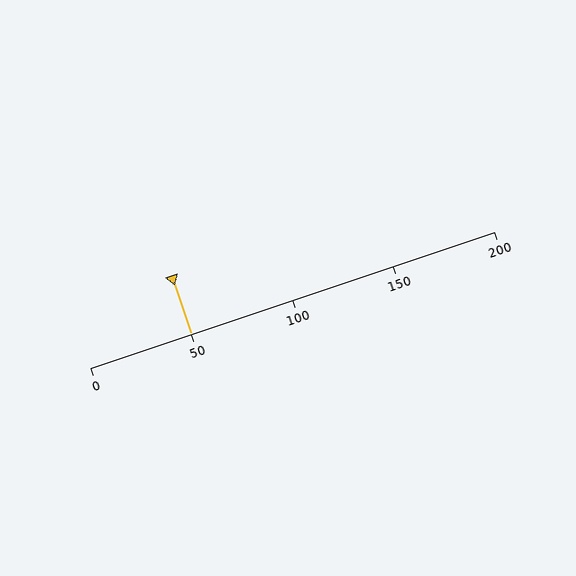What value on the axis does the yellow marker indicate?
The marker indicates approximately 50.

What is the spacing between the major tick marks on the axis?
The major ticks are spaced 50 apart.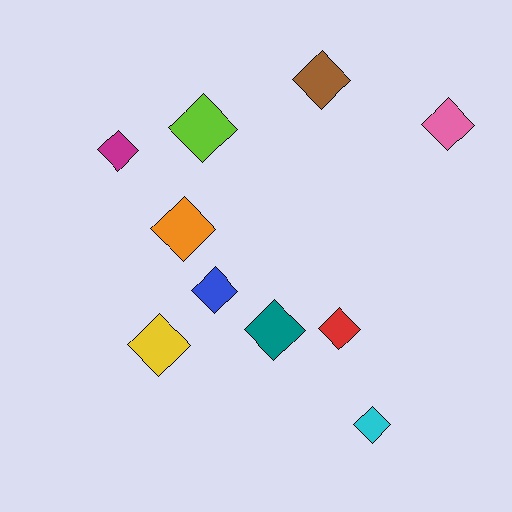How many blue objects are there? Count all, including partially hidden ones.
There is 1 blue object.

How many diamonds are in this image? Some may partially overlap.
There are 10 diamonds.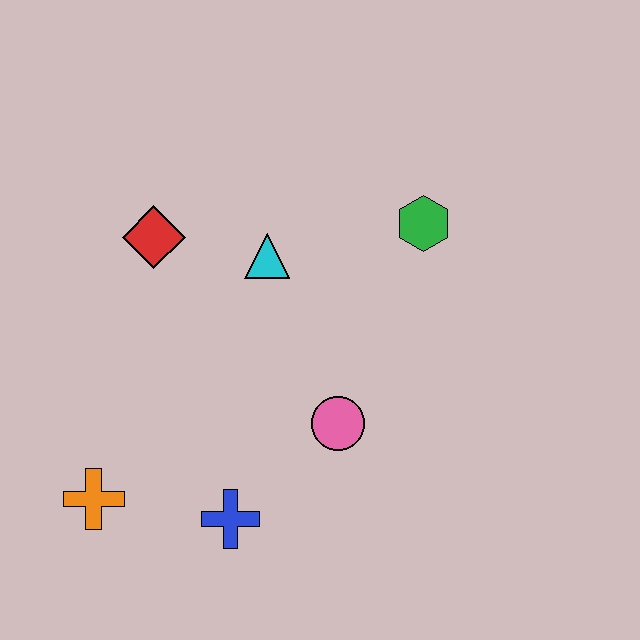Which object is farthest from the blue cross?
The green hexagon is farthest from the blue cross.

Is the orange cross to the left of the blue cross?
Yes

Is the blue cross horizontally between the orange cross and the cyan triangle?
Yes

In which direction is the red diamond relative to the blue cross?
The red diamond is above the blue cross.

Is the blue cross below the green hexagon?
Yes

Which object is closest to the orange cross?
The blue cross is closest to the orange cross.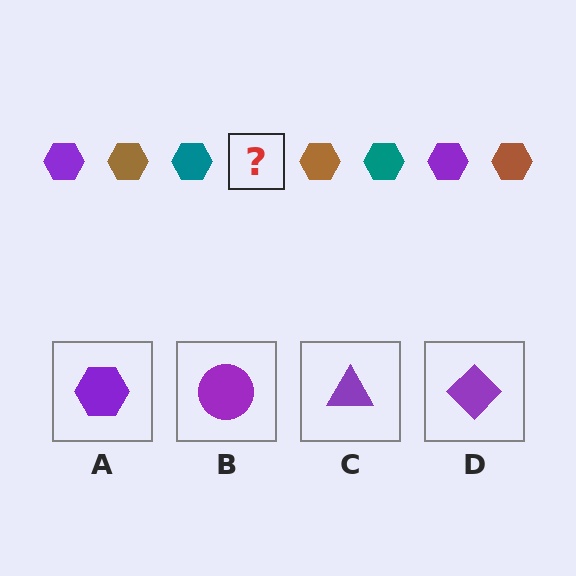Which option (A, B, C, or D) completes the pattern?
A.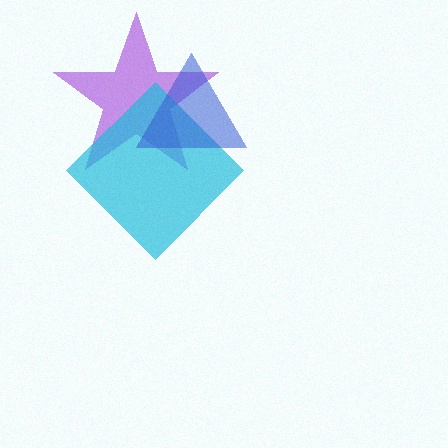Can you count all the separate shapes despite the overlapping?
Yes, there are 3 separate shapes.